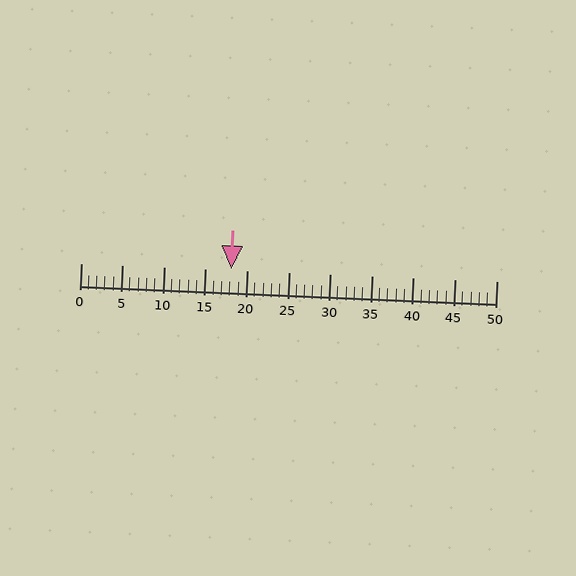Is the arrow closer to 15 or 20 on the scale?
The arrow is closer to 20.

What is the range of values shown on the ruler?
The ruler shows values from 0 to 50.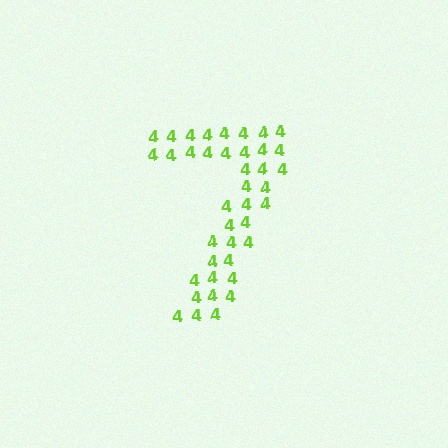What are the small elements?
The small elements are digit 4's.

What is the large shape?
The large shape is the digit 7.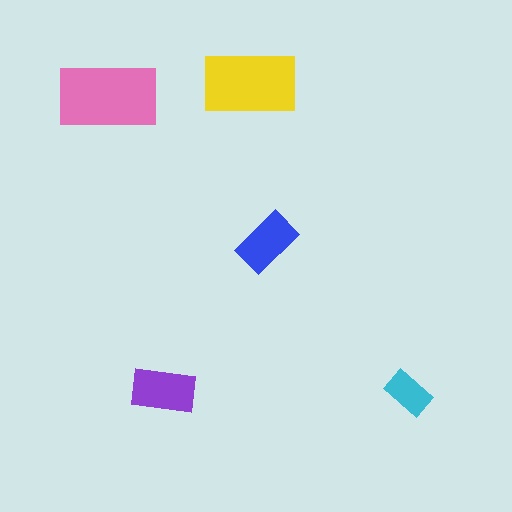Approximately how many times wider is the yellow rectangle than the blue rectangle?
About 1.5 times wider.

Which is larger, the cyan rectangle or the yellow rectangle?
The yellow one.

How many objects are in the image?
There are 5 objects in the image.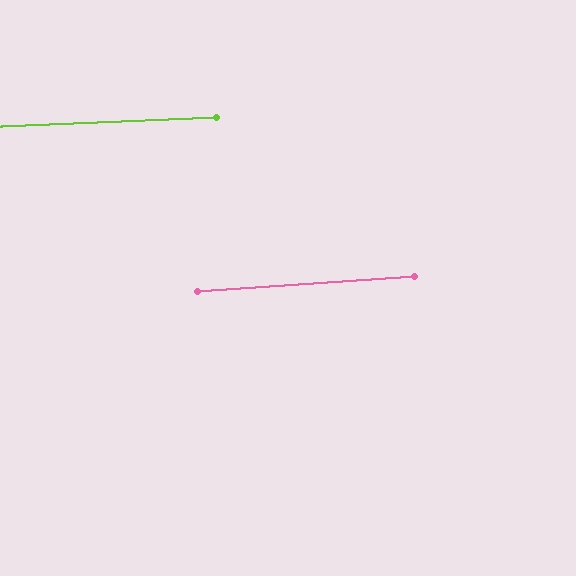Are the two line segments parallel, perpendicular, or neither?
Parallel — their directions differ by only 1.5°.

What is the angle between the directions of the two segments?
Approximately 1 degree.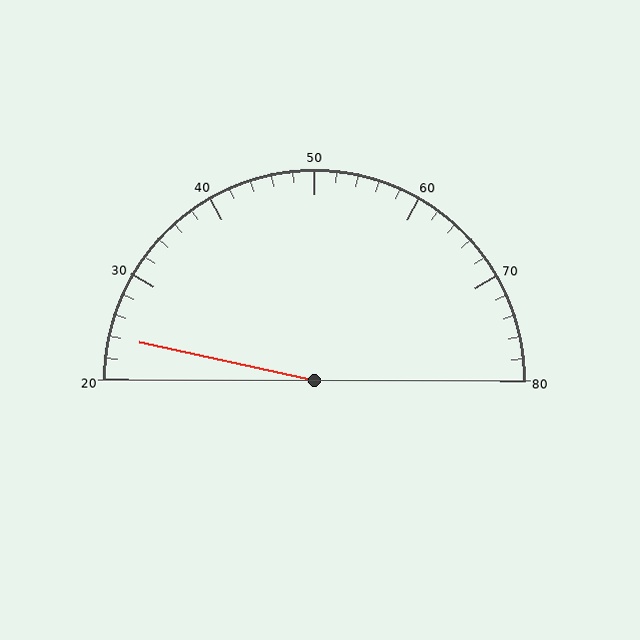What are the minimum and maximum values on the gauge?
The gauge ranges from 20 to 80.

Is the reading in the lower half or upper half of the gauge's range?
The reading is in the lower half of the range (20 to 80).